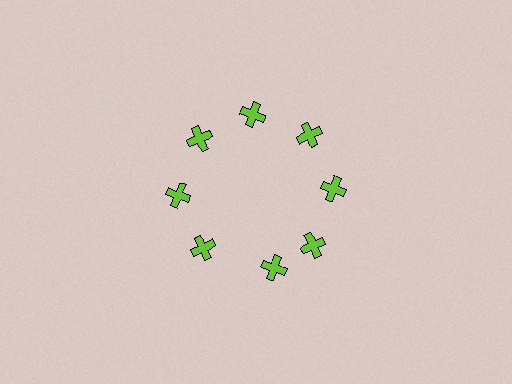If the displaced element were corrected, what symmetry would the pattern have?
It would have 8-fold rotational symmetry — the pattern would map onto itself every 45 degrees.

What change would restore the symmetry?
The symmetry would be restored by rotating it back into even spacing with its neighbors so that all 8 crosses sit at equal angles and equal distance from the center.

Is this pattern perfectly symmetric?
No. The 8 lime crosses are arranged in a ring, but one element near the 6 o'clock position is rotated out of alignment along the ring, breaking the 8-fold rotational symmetry.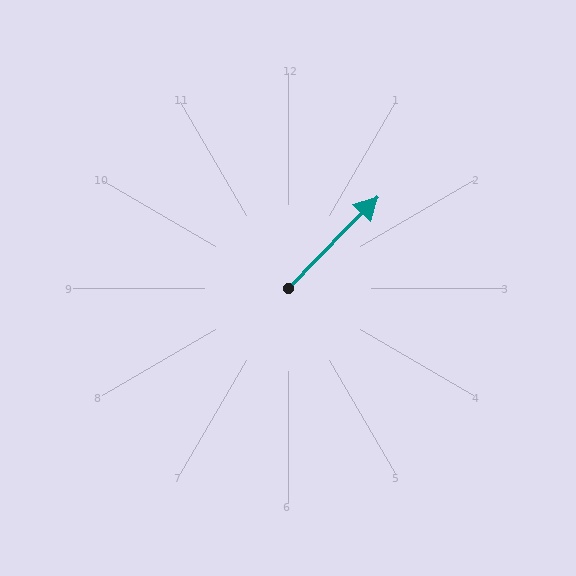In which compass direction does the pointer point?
Northeast.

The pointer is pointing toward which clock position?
Roughly 1 o'clock.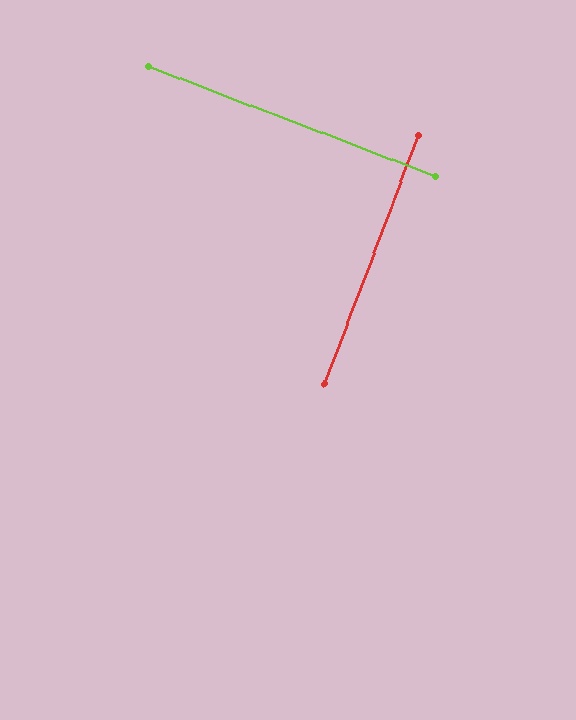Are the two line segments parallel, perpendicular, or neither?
Perpendicular — they meet at approximately 90°.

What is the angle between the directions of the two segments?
Approximately 90 degrees.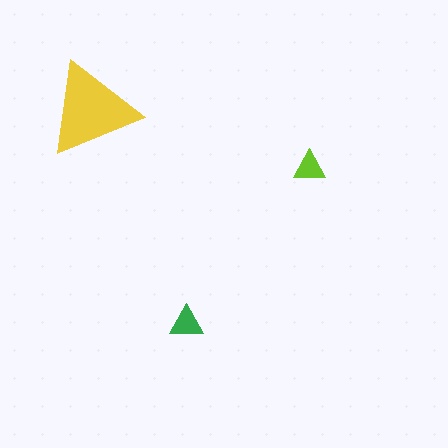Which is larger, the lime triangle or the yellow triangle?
The yellow one.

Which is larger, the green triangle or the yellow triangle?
The yellow one.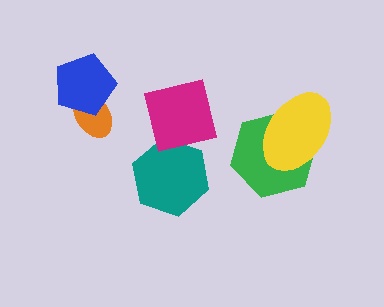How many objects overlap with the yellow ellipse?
1 object overlaps with the yellow ellipse.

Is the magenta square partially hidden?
No, no other shape covers it.